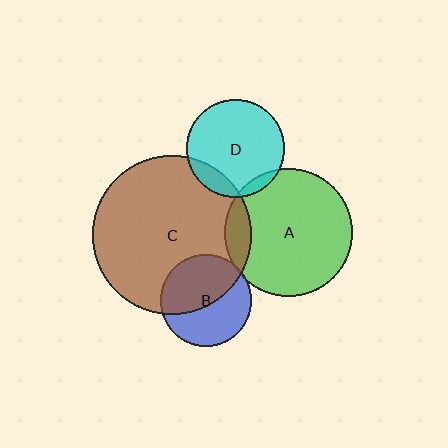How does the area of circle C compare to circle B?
Approximately 3.1 times.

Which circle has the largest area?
Circle C (brown).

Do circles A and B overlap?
Yes.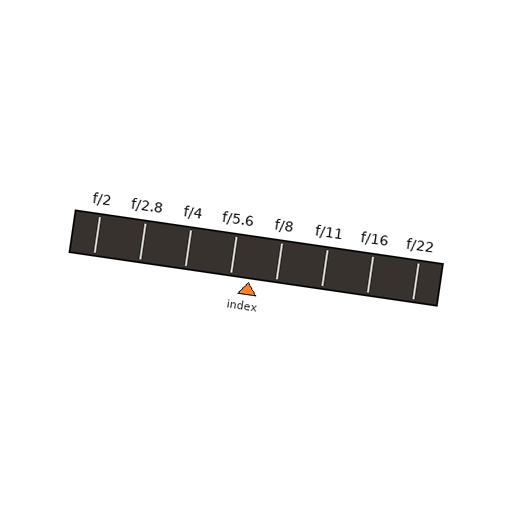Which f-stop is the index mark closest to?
The index mark is closest to f/5.6.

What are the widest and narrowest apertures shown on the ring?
The widest aperture shown is f/2 and the narrowest is f/22.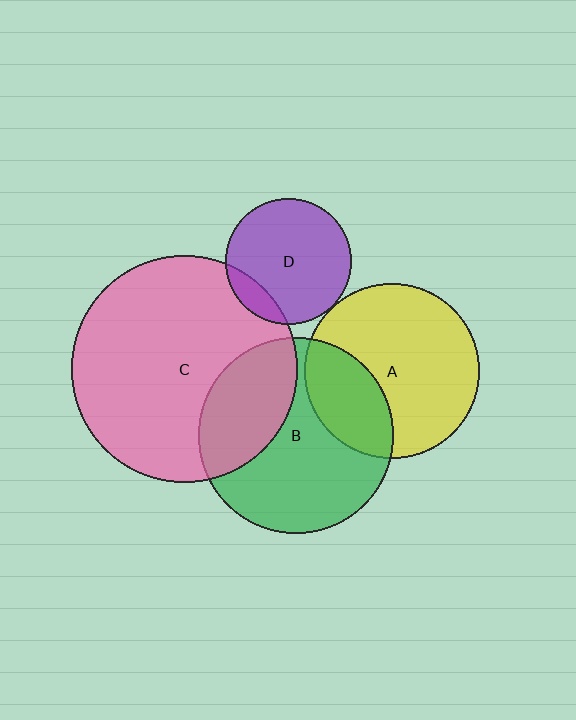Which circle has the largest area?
Circle C (pink).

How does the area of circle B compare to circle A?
Approximately 1.3 times.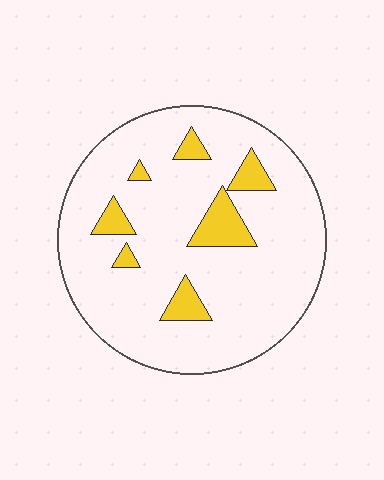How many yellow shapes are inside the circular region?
7.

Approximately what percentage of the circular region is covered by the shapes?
Approximately 10%.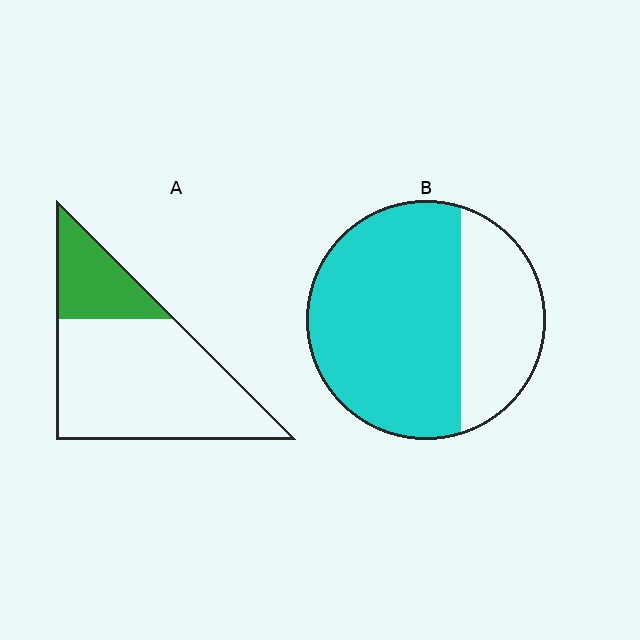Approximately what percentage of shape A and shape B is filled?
A is approximately 25% and B is approximately 70%.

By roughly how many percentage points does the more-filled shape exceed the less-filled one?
By roughly 45 percentage points (B over A).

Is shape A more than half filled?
No.